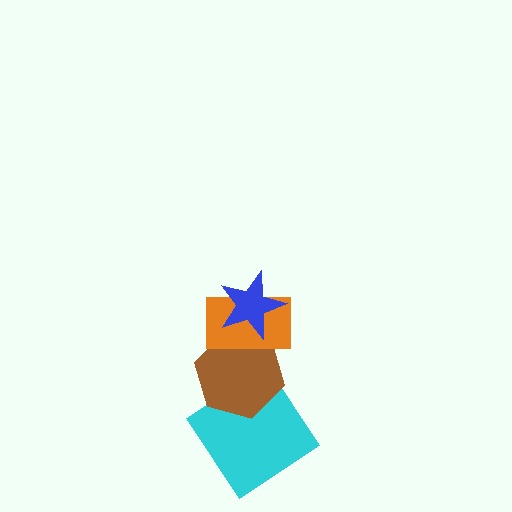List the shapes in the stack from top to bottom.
From top to bottom: the blue star, the orange rectangle, the brown hexagon, the cyan diamond.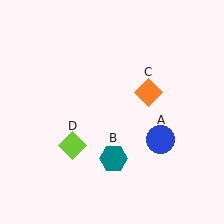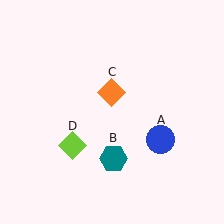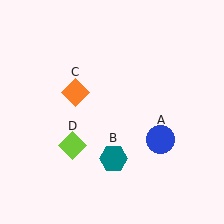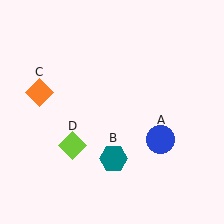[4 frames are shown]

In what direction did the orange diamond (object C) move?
The orange diamond (object C) moved left.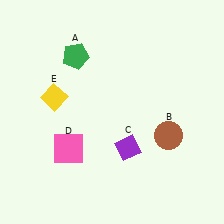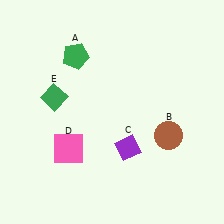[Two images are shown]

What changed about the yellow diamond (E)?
In Image 1, E is yellow. In Image 2, it changed to green.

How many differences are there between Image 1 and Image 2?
There is 1 difference between the two images.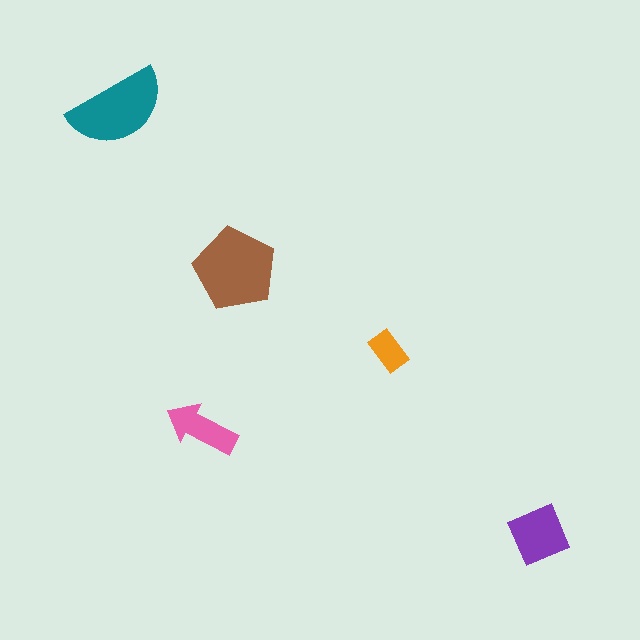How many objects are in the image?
There are 5 objects in the image.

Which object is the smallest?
The orange rectangle.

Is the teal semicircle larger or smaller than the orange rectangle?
Larger.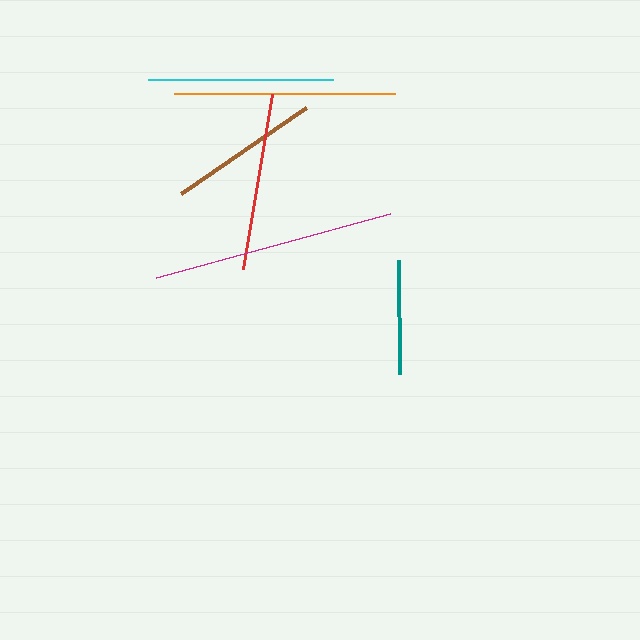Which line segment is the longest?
The magenta line is the longest at approximately 243 pixels.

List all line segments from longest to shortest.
From longest to shortest: magenta, orange, cyan, red, brown, teal.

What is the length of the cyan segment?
The cyan segment is approximately 184 pixels long.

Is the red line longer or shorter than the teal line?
The red line is longer than the teal line.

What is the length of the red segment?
The red segment is approximately 178 pixels long.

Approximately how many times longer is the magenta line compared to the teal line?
The magenta line is approximately 2.1 times the length of the teal line.